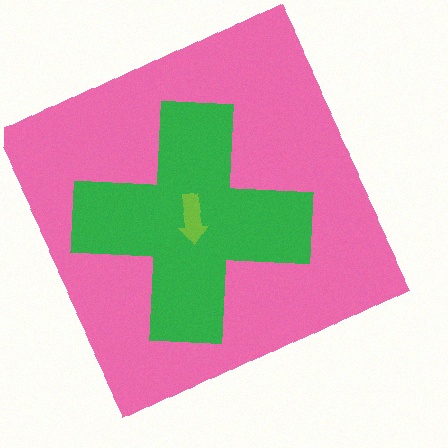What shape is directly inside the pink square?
The green cross.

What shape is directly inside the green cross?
The lime arrow.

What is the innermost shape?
The lime arrow.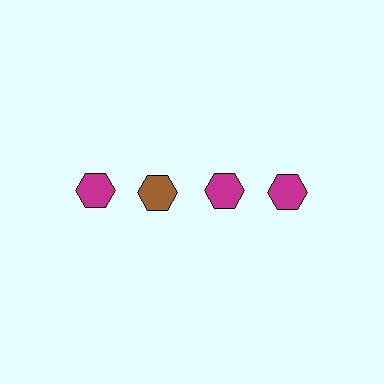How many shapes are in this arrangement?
There are 4 shapes arranged in a grid pattern.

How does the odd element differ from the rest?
It has a different color: brown instead of magenta.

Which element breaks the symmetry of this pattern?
The brown hexagon in the top row, second from left column breaks the symmetry. All other shapes are magenta hexagons.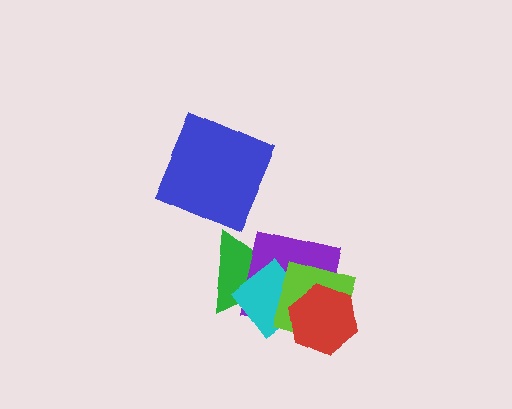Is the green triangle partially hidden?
Yes, it is partially covered by another shape.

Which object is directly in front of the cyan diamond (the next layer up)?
The lime diamond is directly in front of the cyan diamond.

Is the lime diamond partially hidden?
Yes, it is partially covered by another shape.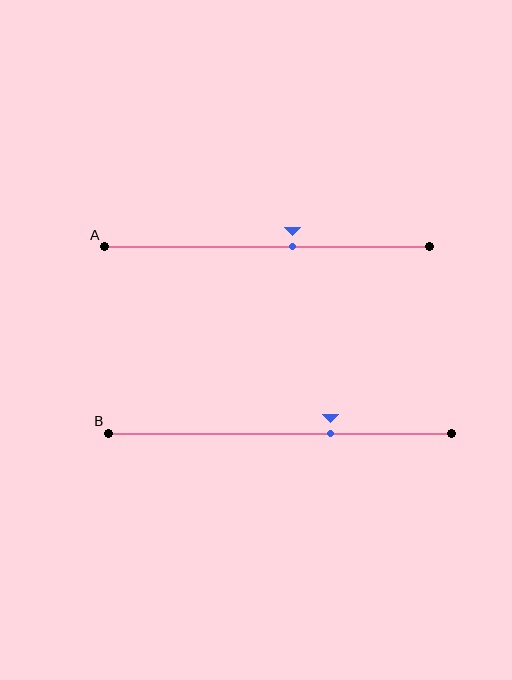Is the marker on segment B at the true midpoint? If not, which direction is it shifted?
No, the marker on segment B is shifted to the right by about 15% of the segment length.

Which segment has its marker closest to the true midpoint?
Segment A has its marker closest to the true midpoint.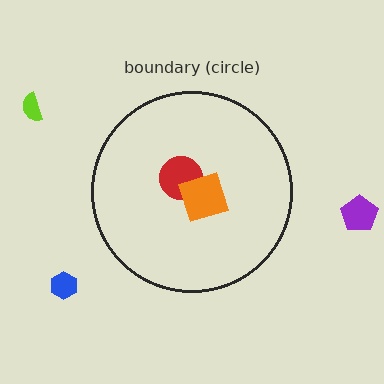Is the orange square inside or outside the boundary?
Inside.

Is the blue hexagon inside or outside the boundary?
Outside.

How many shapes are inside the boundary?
2 inside, 3 outside.